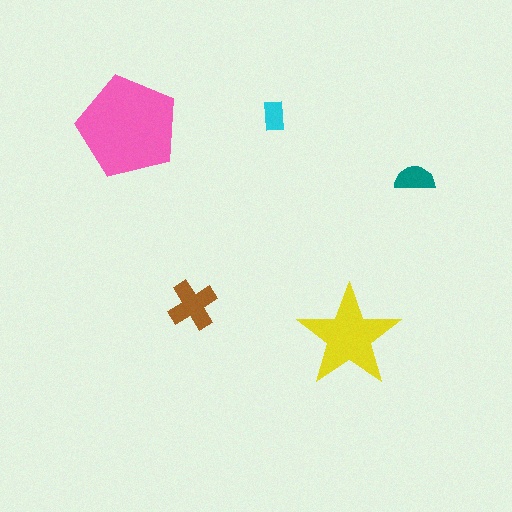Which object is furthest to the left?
The pink pentagon is leftmost.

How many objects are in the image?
There are 5 objects in the image.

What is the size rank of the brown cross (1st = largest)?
3rd.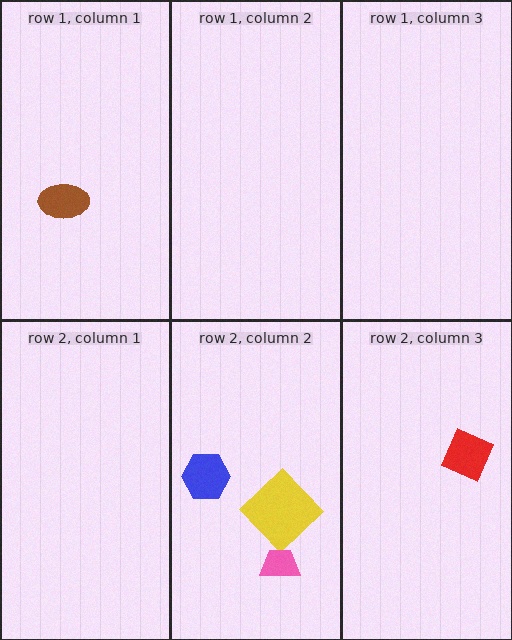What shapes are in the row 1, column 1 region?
The brown ellipse.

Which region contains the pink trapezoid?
The row 2, column 2 region.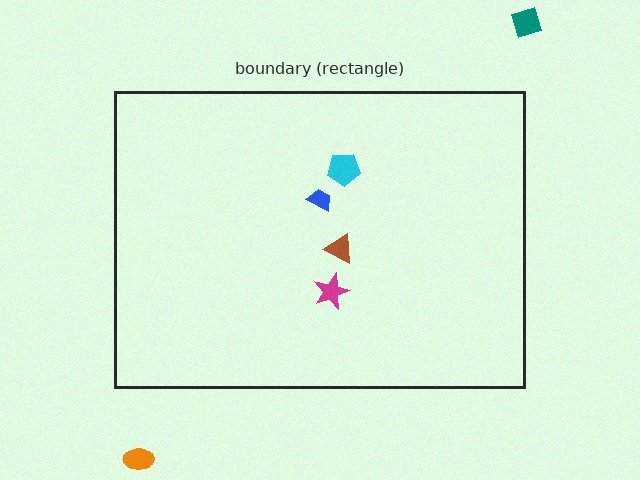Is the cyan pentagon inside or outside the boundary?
Inside.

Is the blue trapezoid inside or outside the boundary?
Inside.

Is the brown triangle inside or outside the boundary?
Inside.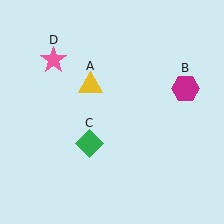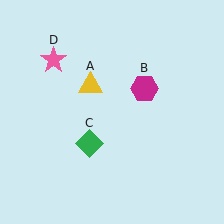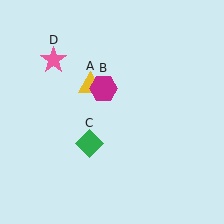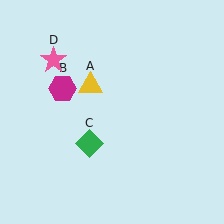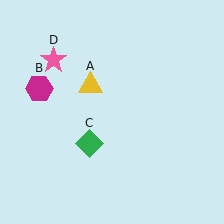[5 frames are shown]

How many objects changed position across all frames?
1 object changed position: magenta hexagon (object B).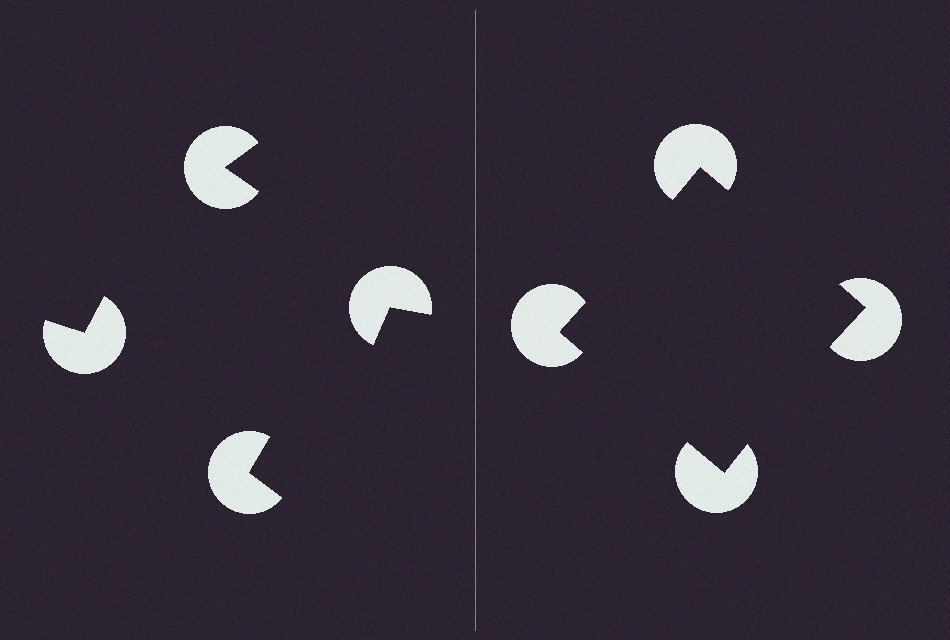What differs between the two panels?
The pac-man discs are positioned identically on both sides; only the wedge orientations differ. On the right they align to a square; on the left they are misaligned.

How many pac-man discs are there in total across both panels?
8 — 4 on each side.